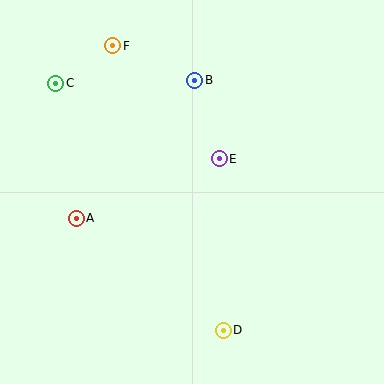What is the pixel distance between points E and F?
The distance between E and F is 156 pixels.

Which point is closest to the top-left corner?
Point C is closest to the top-left corner.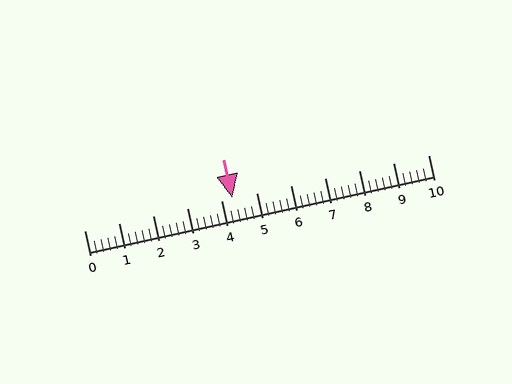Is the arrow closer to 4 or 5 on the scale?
The arrow is closer to 4.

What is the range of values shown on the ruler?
The ruler shows values from 0 to 10.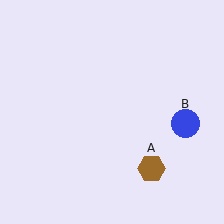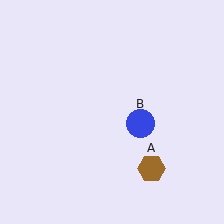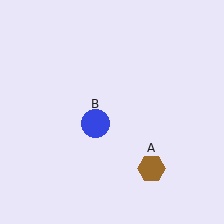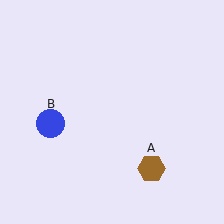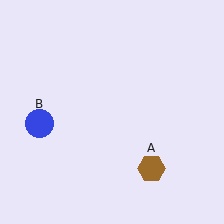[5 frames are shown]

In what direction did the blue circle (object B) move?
The blue circle (object B) moved left.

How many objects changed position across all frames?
1 object changed position: blue circle (object B).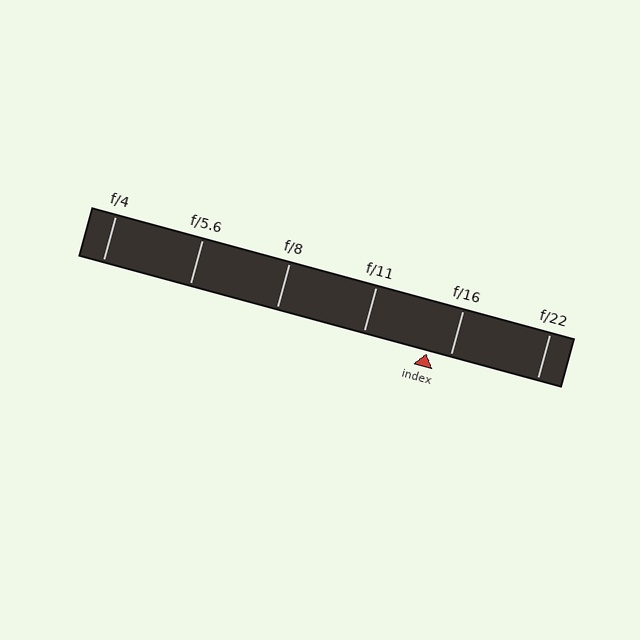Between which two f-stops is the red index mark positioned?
The index mark is between f/11 and f/16.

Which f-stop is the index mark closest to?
The index mark is closest to f/16.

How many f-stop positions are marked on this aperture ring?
There are 6 f-stop positions marked.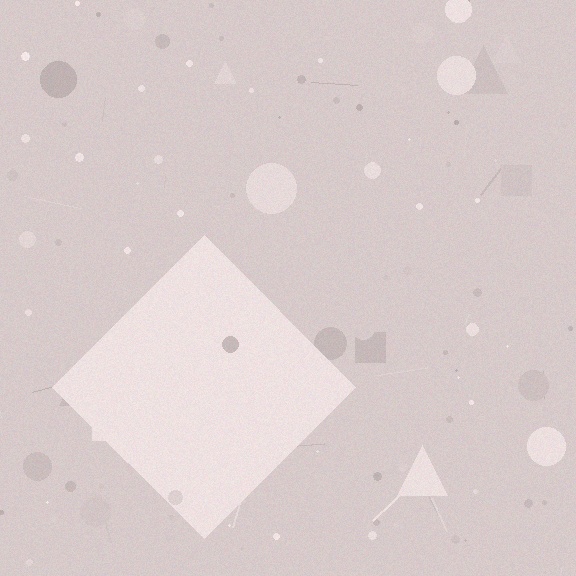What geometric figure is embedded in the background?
A diamond is embedded in the background.